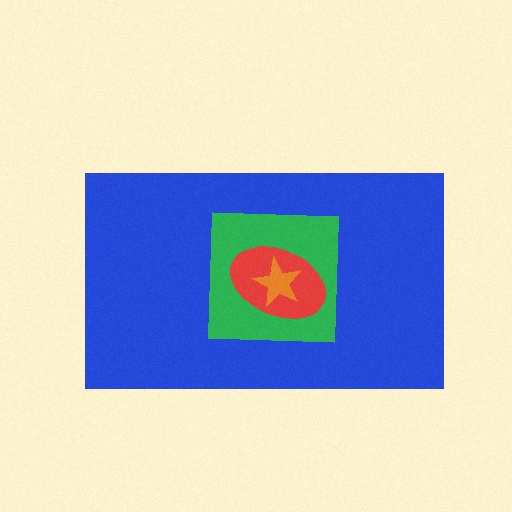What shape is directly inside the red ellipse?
The orange star.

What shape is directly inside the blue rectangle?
The green square.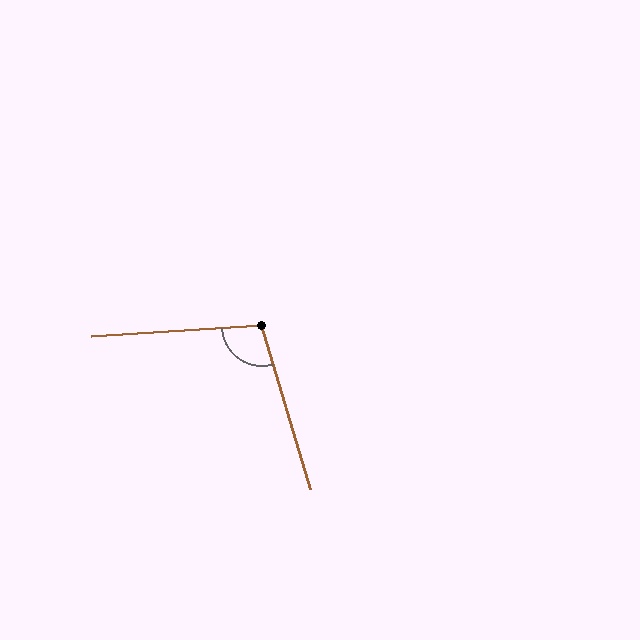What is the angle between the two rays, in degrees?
Approximately 103 degrees.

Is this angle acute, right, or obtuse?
It is obtuse.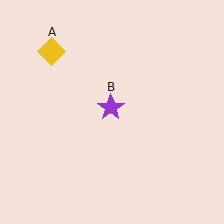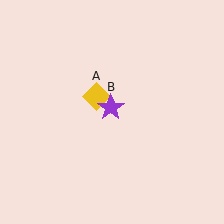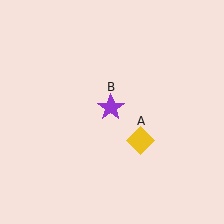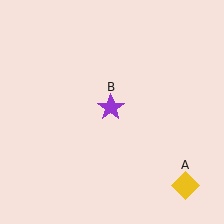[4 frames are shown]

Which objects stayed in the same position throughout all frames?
Purple star (object B) remained stationary.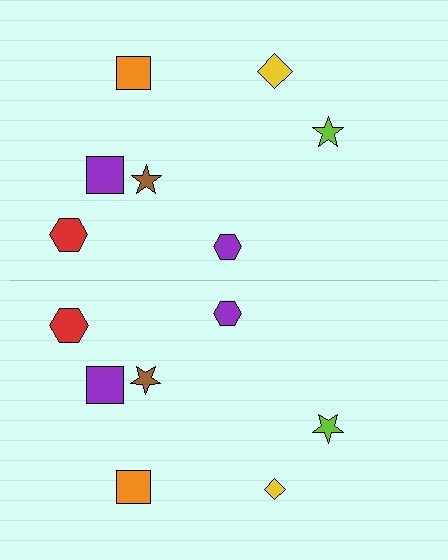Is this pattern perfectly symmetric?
No, the pattern is not perfectly symmetric. The yellow diamond on the bottom side has a different size than its mirror counterpart.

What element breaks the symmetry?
The yellow diamond on the bottom side has a different size than its mirror counterpart.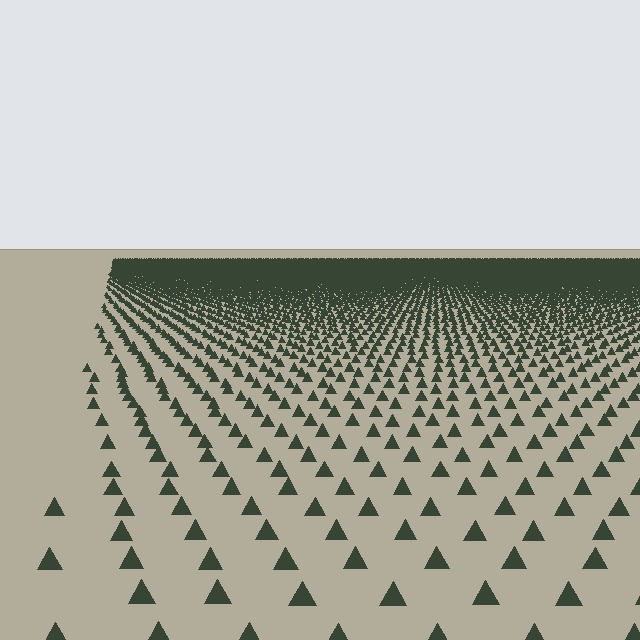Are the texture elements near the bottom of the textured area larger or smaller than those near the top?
Larger. Near the bottom, elements are closer to the viewer and appear at a bigger on-screen size.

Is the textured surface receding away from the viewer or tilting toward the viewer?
The surface is receding away from the viewer. Texture elements get smaller and denser toward the top.